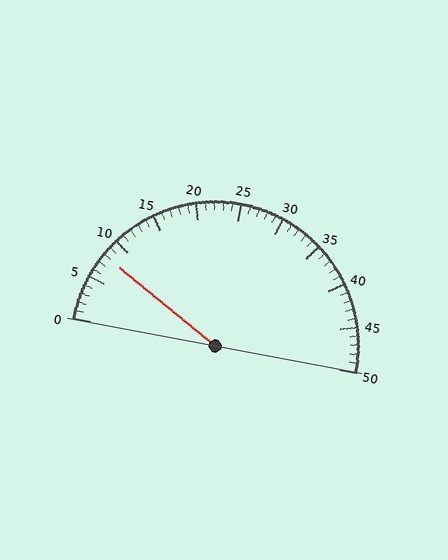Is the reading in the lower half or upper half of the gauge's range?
The reading is in the lower half of the range (0 to 50).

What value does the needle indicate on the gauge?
The needle indicates approximately 8.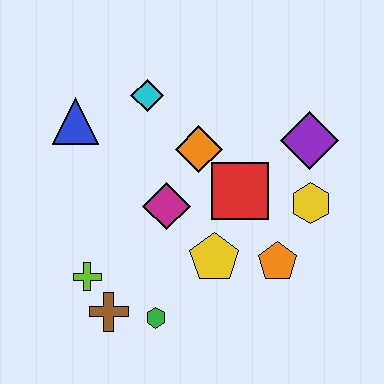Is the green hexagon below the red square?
Yes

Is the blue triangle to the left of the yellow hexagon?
Yes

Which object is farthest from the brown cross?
The purple diamond is farthest from the brown cross.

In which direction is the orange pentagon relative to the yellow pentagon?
The orange pentagon is to the right of the yellow pentagon.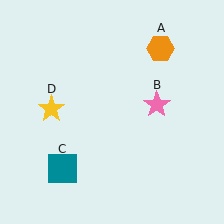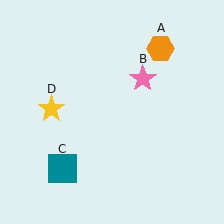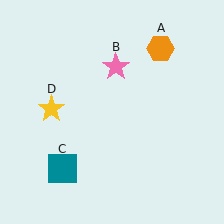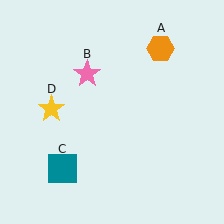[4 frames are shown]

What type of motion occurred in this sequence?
The pink star (object B) rotated counterclockwise around the center of the scene.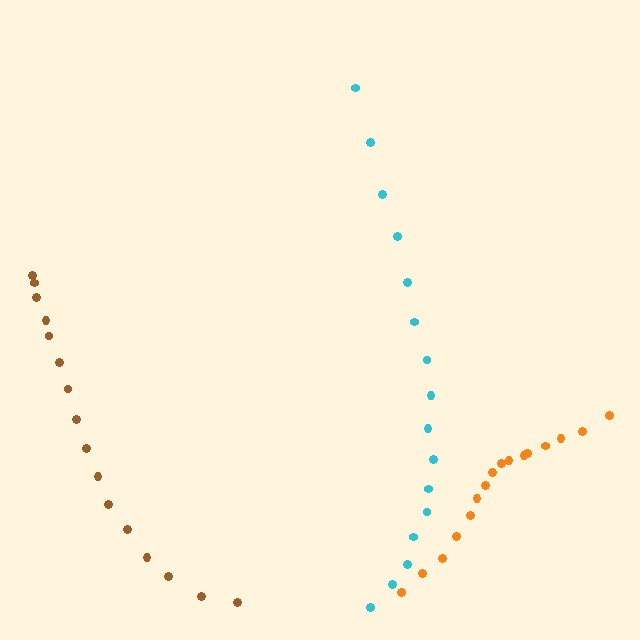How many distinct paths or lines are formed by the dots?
There are 3 distinct paths.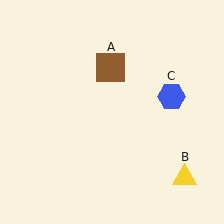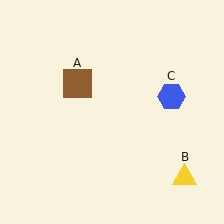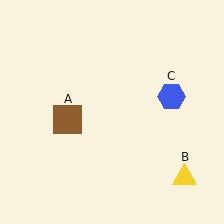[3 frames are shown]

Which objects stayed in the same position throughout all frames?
Yellow triangle (object B) and blue hexagon (object C) remained stationary.